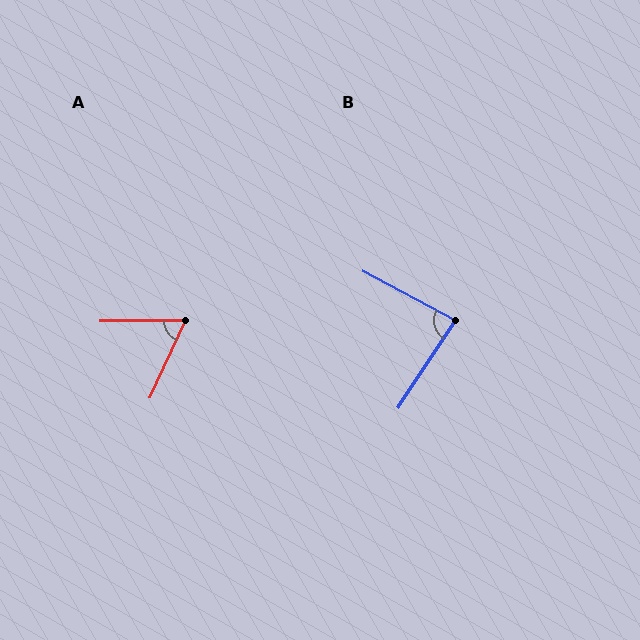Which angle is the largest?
B, at approximately 85 degrees.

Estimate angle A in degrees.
Approximately 65 degrees.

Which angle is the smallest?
A, at approximately 65 degrees.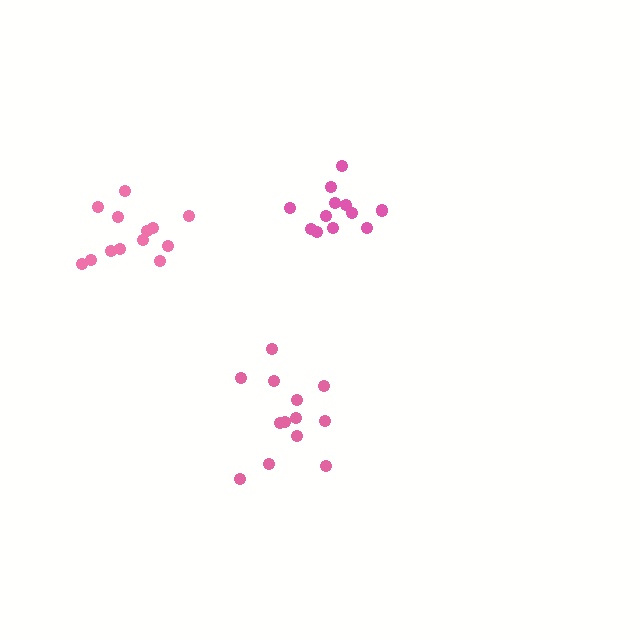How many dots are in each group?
Group 1: 13 dots, Group 2: 13 dots, Group 3: 13 dots (39 total).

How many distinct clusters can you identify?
There are 3 distinct clusters.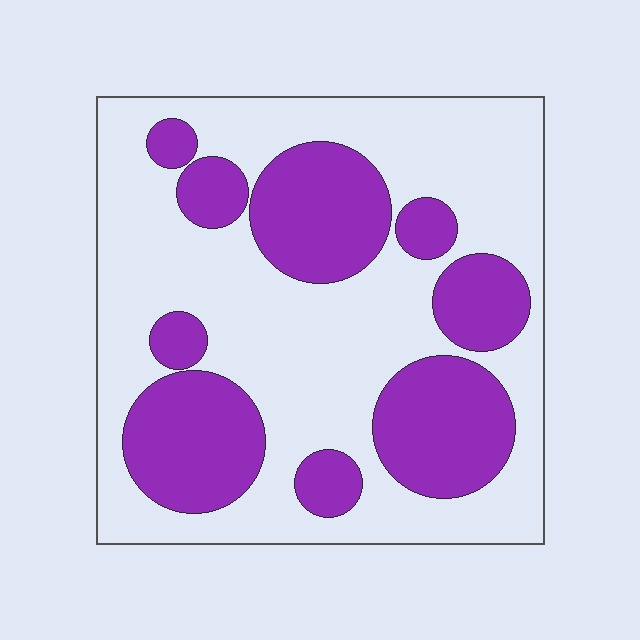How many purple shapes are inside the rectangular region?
9.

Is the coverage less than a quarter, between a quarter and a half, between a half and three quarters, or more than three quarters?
Between a quarter and a half.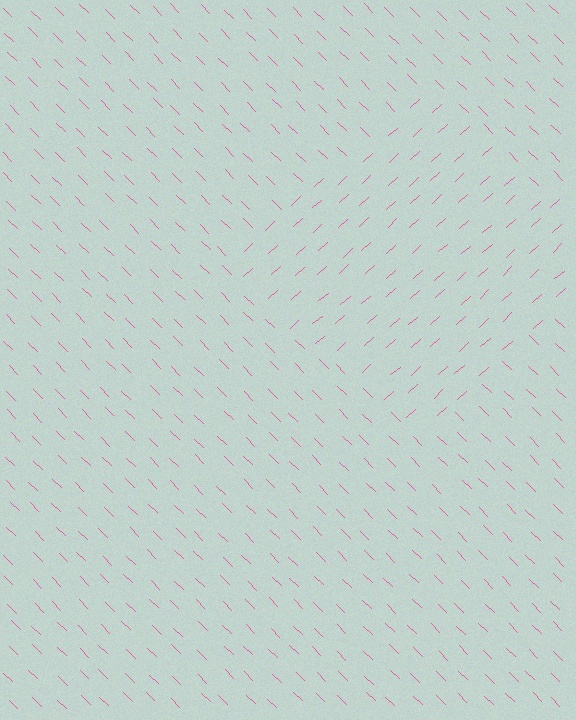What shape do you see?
I see a diamond.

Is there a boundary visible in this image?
Yes, there is a texture boundary formed by a change in line orientation.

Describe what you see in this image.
The image is filled with small pink line segments. A diamond region in the image has lines oriented differently from the surrounding lines, creating a visible texture boundary.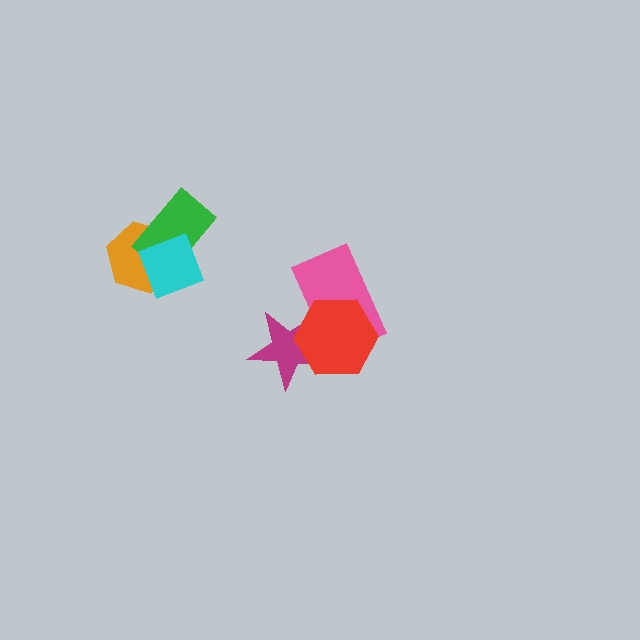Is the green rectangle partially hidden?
Yes, it is partially covered by another shape.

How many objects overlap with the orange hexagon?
2 objects overlap with the orange hexagon.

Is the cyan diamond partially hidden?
No, no other shape covers it.